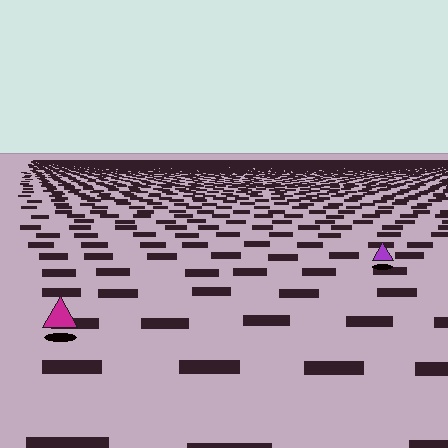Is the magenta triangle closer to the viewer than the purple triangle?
Yes. The magenta triangle is closer — you can tell from the texture gradient: the ground texture is coarser near it.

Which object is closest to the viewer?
The magenta triangle is closest. The texture marks near it are larger and more spread out.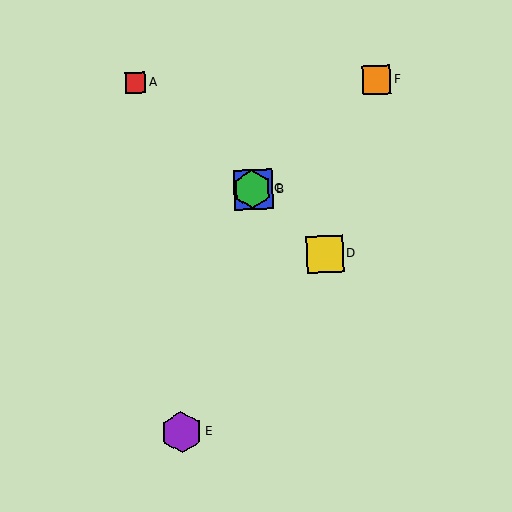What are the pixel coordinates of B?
Object B is at (253, 190).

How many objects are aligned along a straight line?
4 objects (A, B, C, D) are aligned along a straight line.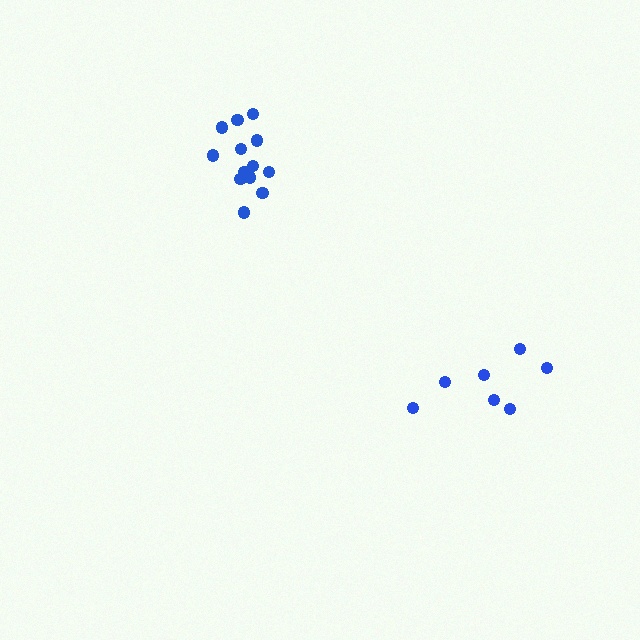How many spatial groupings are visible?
There are 2 spatial groupings.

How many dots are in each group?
Group 1: 7 dots, Group 2: 13 dots (20 total).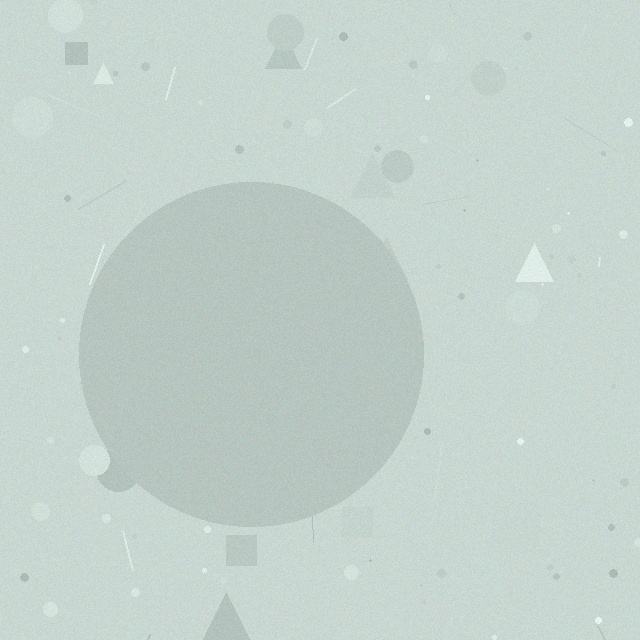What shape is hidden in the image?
A circle is hidden in the image.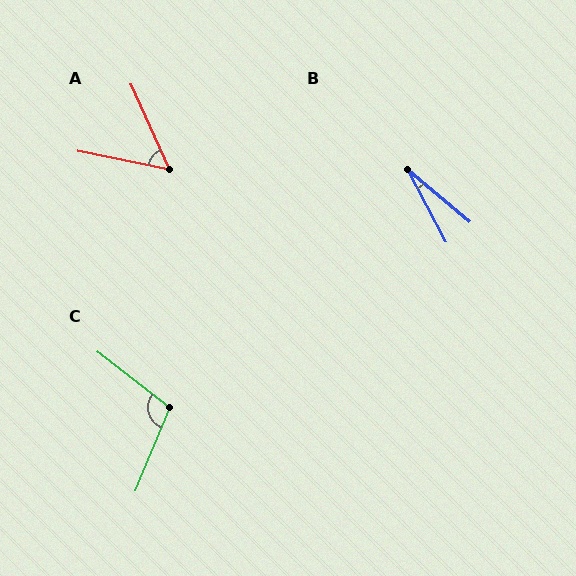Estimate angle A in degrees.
Approximately 54 degrees.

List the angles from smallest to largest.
B (21°), A (54°), C (105°).